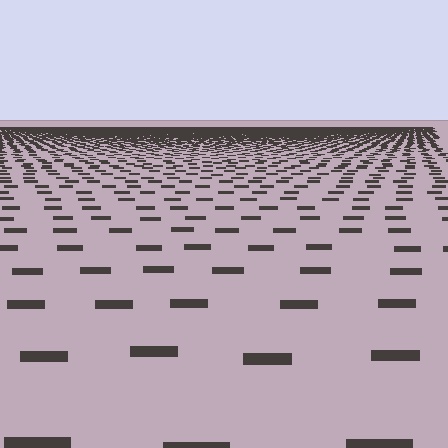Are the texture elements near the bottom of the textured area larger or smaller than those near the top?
Larger. Near the bottom, elements are closer to the viewer and appear at a bigger on-screen size.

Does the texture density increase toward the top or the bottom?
Density increases toward the top.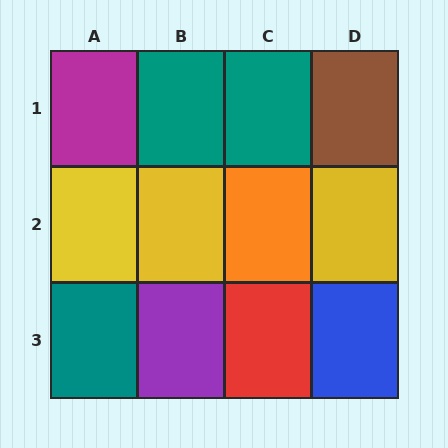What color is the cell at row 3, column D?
Blue.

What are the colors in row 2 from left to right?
Yellow, yellow, orange, yellow.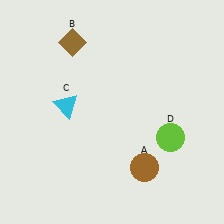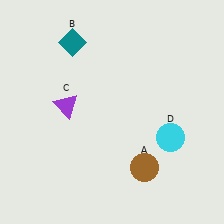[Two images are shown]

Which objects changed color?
B changed from brown to teal. C changed from cyan to purple. D changed from lime to cyan.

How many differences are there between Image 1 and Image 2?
There are 3 differences between the two images.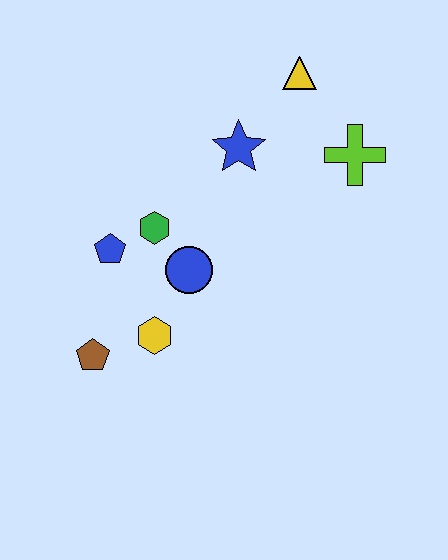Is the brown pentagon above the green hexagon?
No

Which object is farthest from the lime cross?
The brown pentagon is farthest from the lime cross.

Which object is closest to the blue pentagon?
The green hexagon is closest to the blue pentagon.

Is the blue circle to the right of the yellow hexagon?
Yes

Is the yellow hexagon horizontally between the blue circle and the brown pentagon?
Yes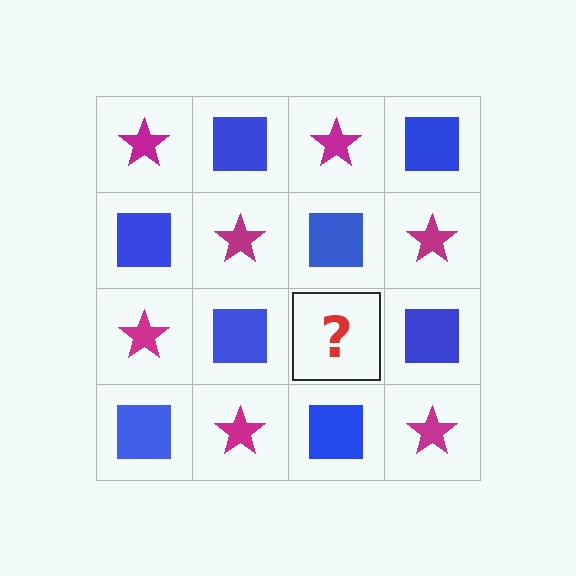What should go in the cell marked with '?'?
The missing cell should contain a magenta star.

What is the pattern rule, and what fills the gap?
The rule is that it alternates magenta star and blue square in a checkerboard pattern. The gap should be filled with a magenta star.